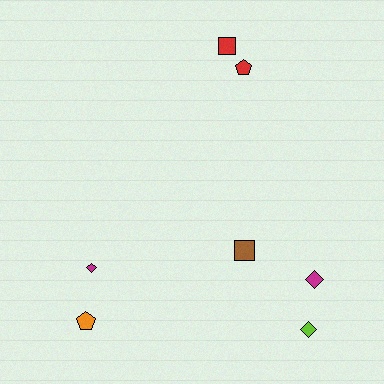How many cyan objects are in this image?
There are no cyan objects.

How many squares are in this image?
There are 2 squares.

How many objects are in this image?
There are 7 objects.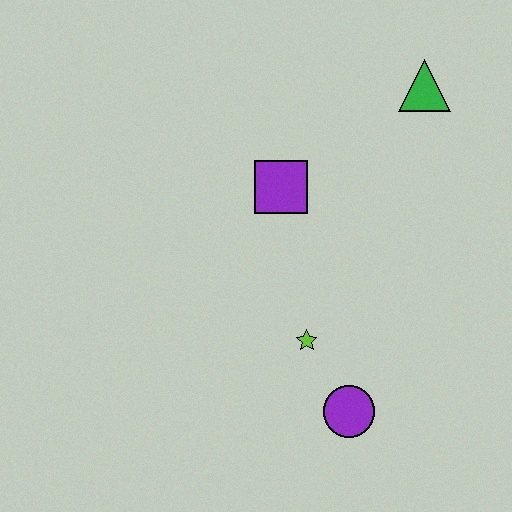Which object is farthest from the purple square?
The purple circle is farthest from the purple square.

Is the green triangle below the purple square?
No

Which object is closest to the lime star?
The purple circle is closest to the lime star.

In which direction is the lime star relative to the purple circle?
The lime star is above the purple circle.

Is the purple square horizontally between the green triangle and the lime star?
No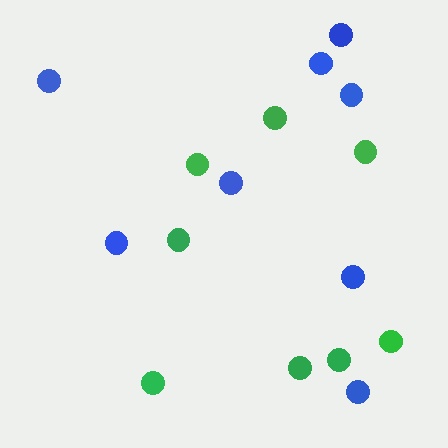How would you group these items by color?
There are 2 groups: one group of green circles (8) and one group of blue circles (8).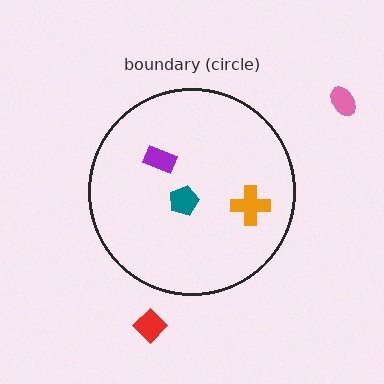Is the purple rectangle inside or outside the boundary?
Inside.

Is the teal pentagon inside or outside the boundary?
Inside.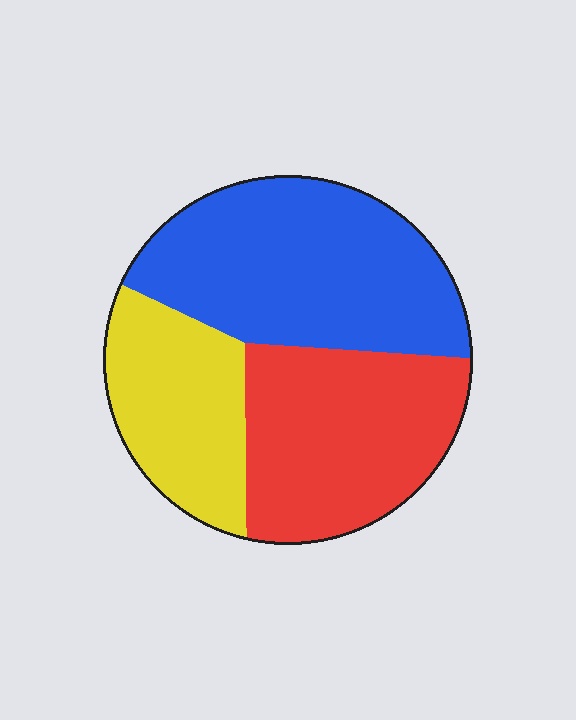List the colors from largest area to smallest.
From largest to smallest: blue, red, yellow.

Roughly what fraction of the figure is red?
Red takes up between a quarter and a half of the figure.